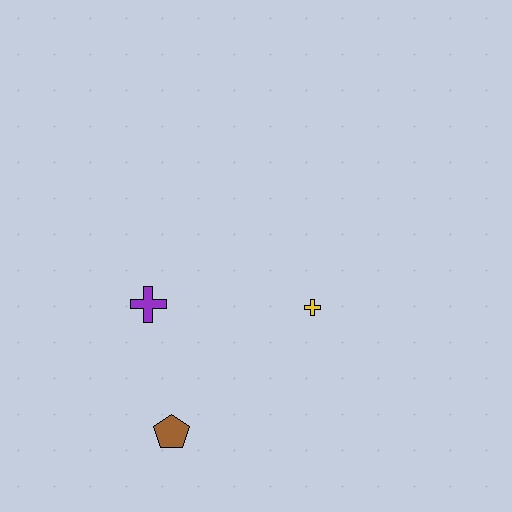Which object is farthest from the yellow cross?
The brown pentagon is farthest from the yellow cross.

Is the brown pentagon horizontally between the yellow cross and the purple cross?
Yes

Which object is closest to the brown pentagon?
The purple cross is closest to the brown pentagon.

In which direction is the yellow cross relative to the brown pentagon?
The yellow cross is to the right of the brown pentagon.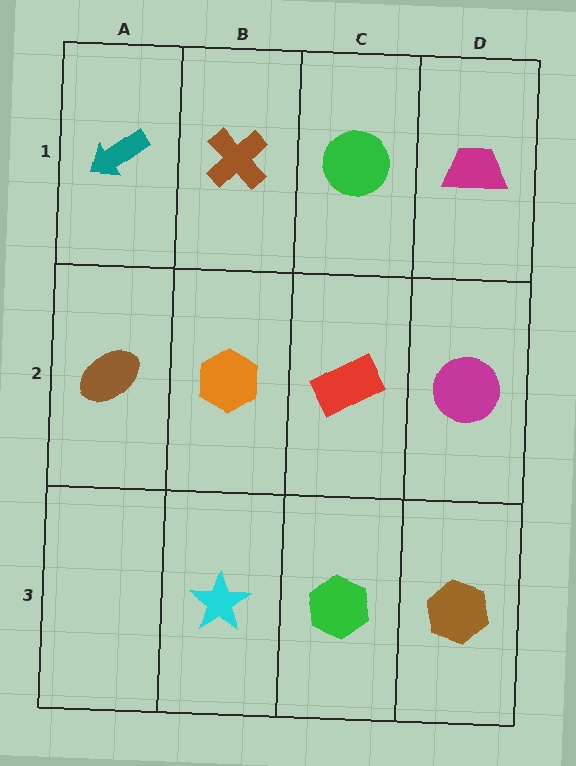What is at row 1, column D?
A magenta trapezoid.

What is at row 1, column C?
A green circle.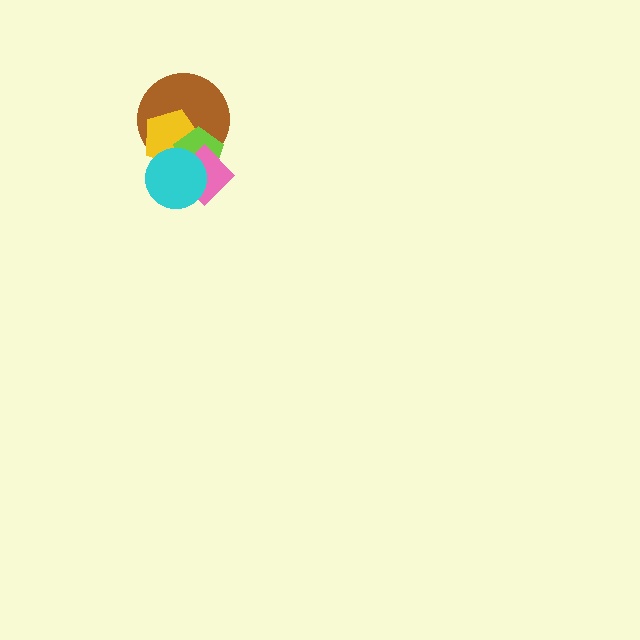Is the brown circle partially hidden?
Yes, it is partially covered by another shape.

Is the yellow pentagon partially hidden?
Yes, it is partially covered by another shape.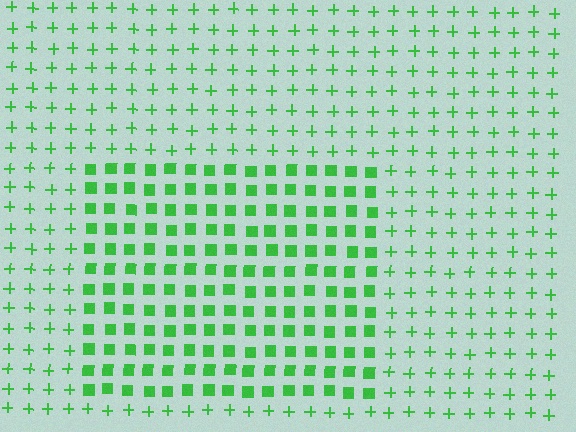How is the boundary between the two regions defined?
The boundary is defined by a change in element shape: squares inside vs. plus signs outside. All elements share the same color and spacing.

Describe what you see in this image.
The image is filled with small green elements arranged in a uniform grid. A rectangle-shaped region contains squares, while the surrounding area contains plus signs. The boundary is defined purely by the change in element shape.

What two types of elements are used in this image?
The image uses squares inside the rectangle region and plus signs outside it.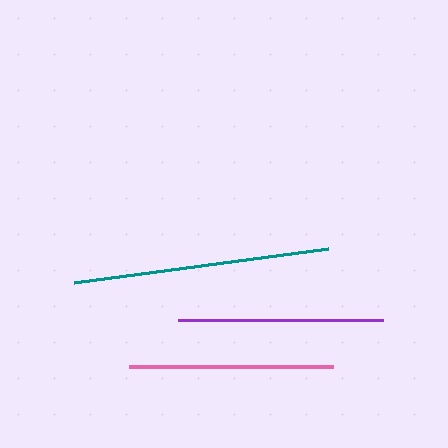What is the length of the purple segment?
The purple segment is approximately 206 pixels long.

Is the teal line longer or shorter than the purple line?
The teal line is longer than the purple line.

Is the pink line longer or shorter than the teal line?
The teal line is longer than the pink line.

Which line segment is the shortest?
The pink line is the shortest at approximately 204 pixels.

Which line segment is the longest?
The teal line is the longest at approximately 256 pixels.